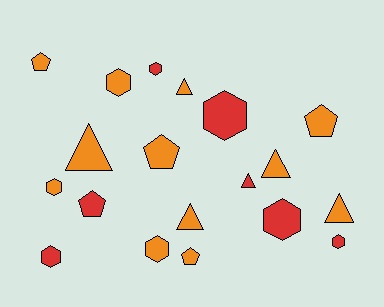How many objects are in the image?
There are 19 objects.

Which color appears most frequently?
Orange, with 12 objects.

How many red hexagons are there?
There are 5 red hexagons.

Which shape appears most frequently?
Hexagon, with 8 objects.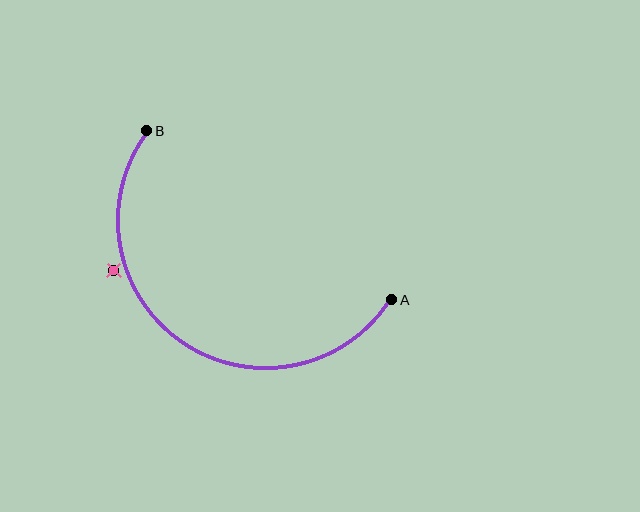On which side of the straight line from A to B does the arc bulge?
The arc bulges below and to the left of the straight line connecting A and B.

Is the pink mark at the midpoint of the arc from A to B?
No — the pink mark does not lie on the arc at all. It sits slightly outside the curve.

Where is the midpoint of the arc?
The arc midpoint is the point on the curve farthest from the straight line joining A and B. It sits below and to the left of that line.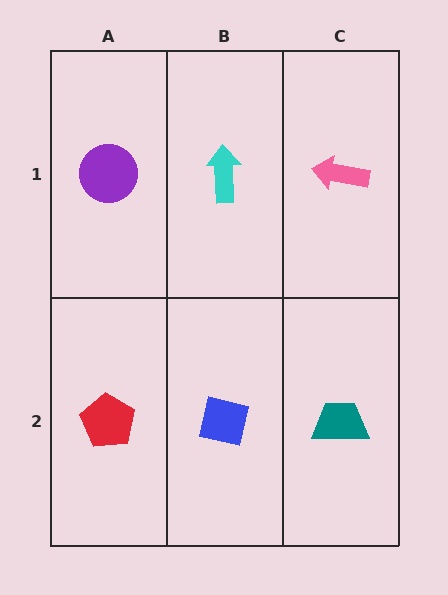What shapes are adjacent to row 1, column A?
A red pentagon (row 2, column A), a cyan arrow (row 1, column B).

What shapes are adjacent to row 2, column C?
A pink arrow (row 1, column C), a blue square (row 2, column B).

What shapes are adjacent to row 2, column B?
A cyan arrow (row 1, column B), a red pentagon (row 2, column A), a teal trapezoid (row 2, column C).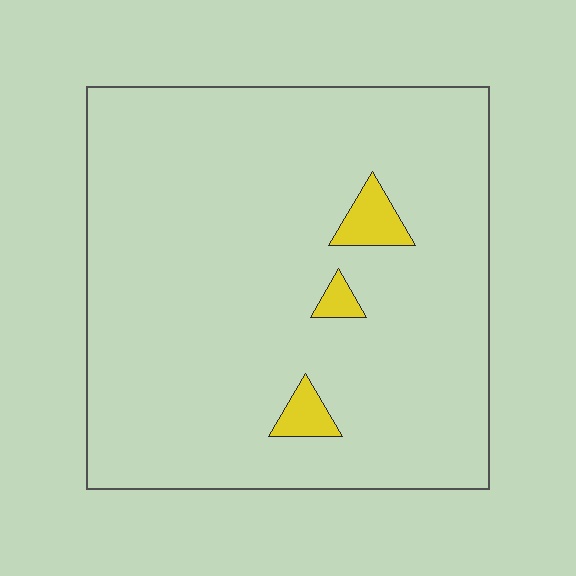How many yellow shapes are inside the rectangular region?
3.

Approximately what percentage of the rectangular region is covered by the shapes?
Approximately 5%.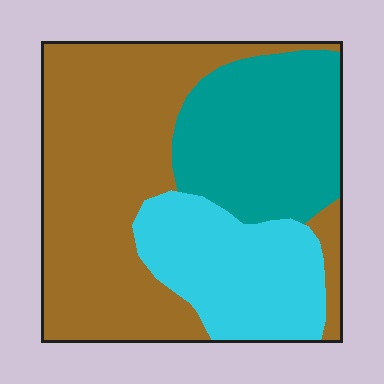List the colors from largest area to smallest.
From largest to smallest: brown, teal, cyan.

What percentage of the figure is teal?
Teal covers roughly 25% of the figure.